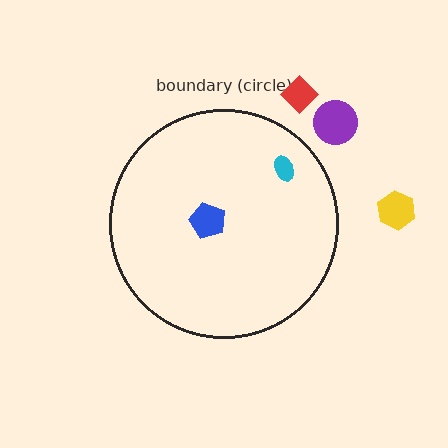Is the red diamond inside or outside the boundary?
Outside.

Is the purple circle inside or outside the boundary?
Outside.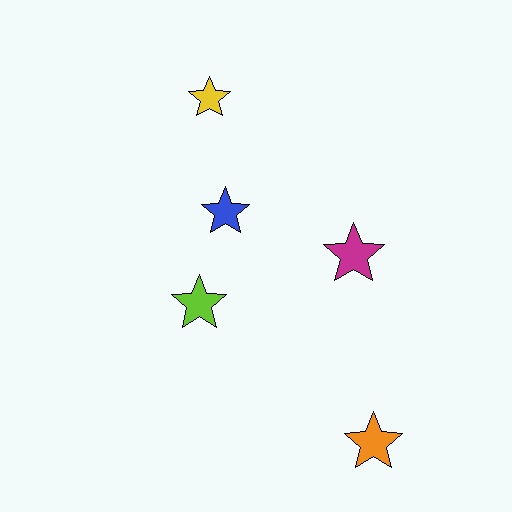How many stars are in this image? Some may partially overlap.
There are 5 stars.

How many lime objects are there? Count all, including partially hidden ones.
There is 1 lime object.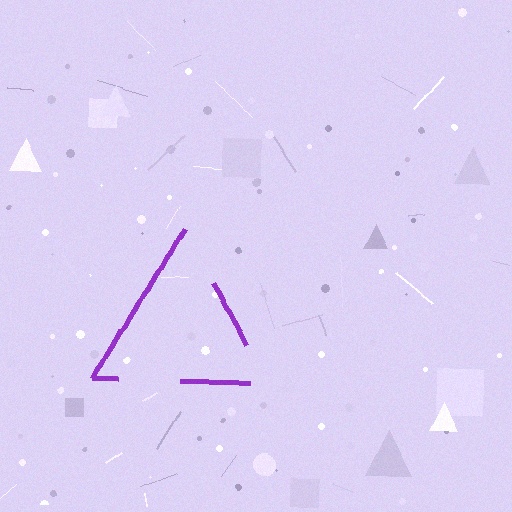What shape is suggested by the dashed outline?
The dashed outline suggests a triangle.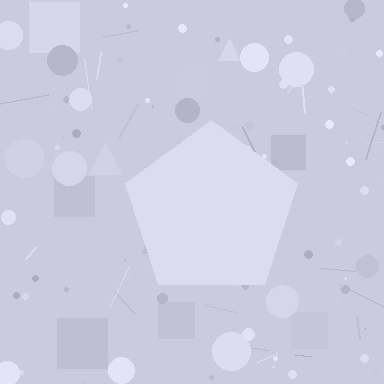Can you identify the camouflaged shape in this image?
The camouflaged shape is a pentagon.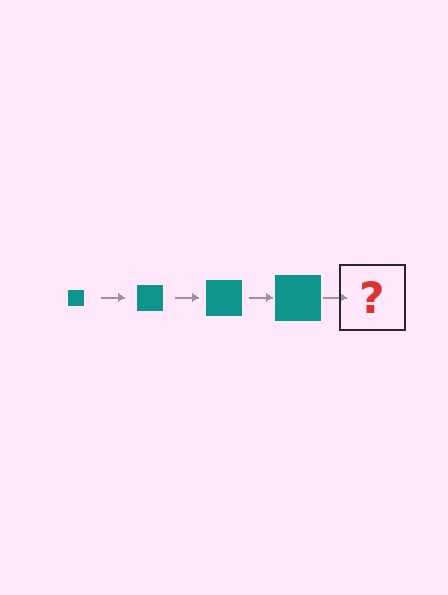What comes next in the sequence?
The next element should be a teal square, larger than the previous one.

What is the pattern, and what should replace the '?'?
The pattern is that the square gets progressively larger each step. The '?' should be a teal square, larger than the previous one.